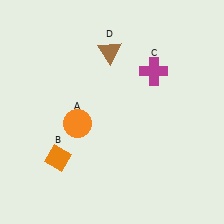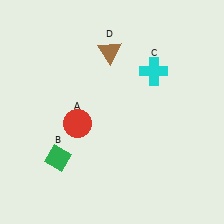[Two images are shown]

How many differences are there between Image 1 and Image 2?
There are 3 differences between the two images.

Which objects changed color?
A changed from orange to red. B changed from orange to green. C changed from magenta to cyan.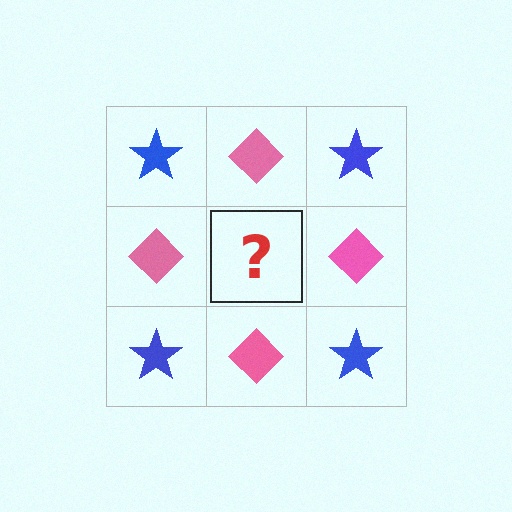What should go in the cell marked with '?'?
The missing cell should contain a blue star.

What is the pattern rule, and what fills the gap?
The rule is that it alternates blue star and pink diamond in a checkerboard pattern. The gap should be filled with a blue star.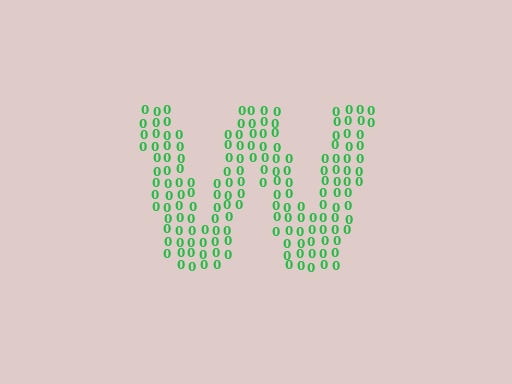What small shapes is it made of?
It is made of small digit 0's.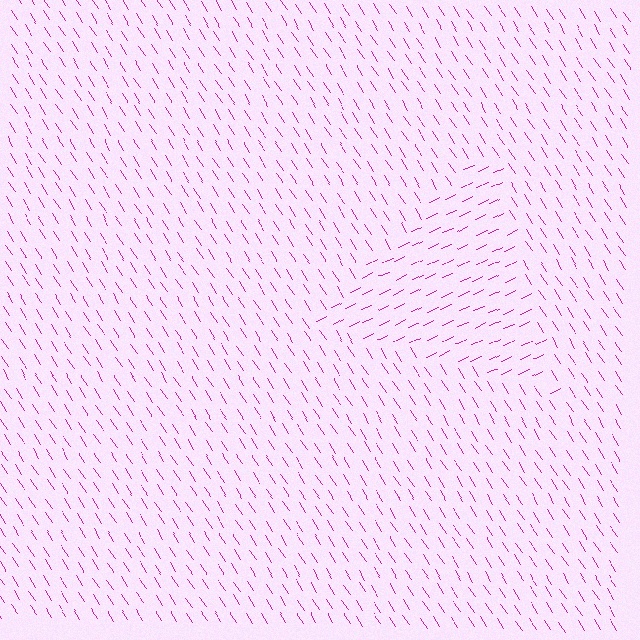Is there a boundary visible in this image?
Yes, there is a texture boundary formed by a change in line orientation.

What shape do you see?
I see a triangle.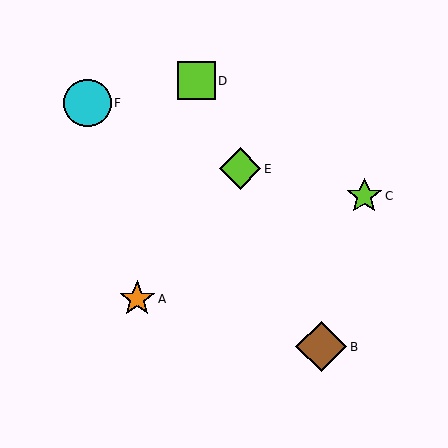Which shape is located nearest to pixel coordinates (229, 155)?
The lime diamond (labeled E) at (240, 169) is nearest to that location.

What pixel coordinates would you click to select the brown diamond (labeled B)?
Click at (321, 347) to select the brown diamond B.